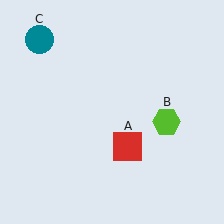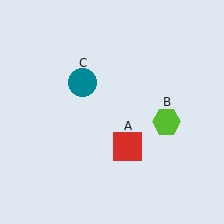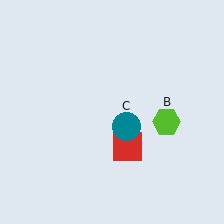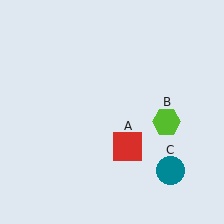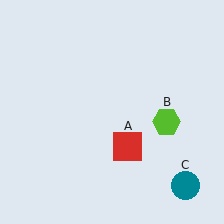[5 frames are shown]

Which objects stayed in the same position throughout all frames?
Red square (object A) and lime hexagon (object B) remained stationary.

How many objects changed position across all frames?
1 object changed position: teal circle (object C).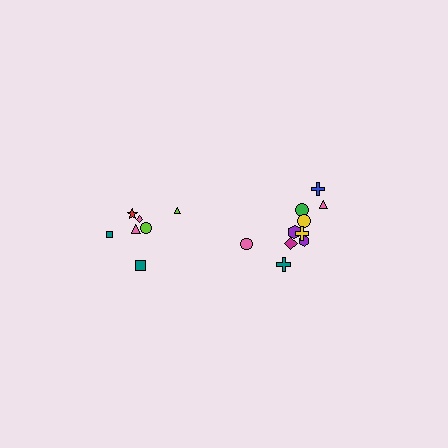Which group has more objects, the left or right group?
The right group.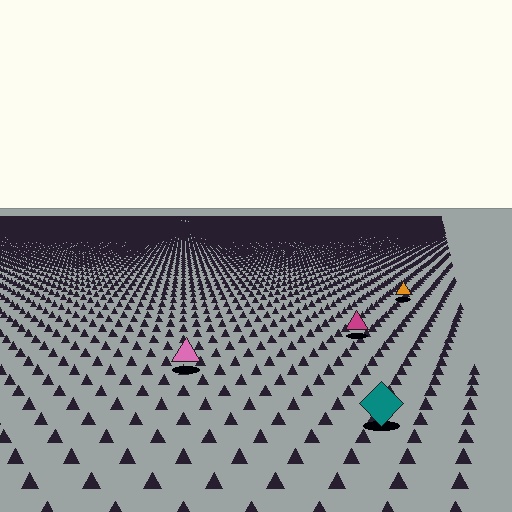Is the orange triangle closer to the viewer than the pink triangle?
No. The pink triangle is closer — you can tell from the texture gradient: the ground texture is coarser near it.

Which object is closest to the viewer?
The teal diamond is closest. The texture marks near it are larger and more spread out.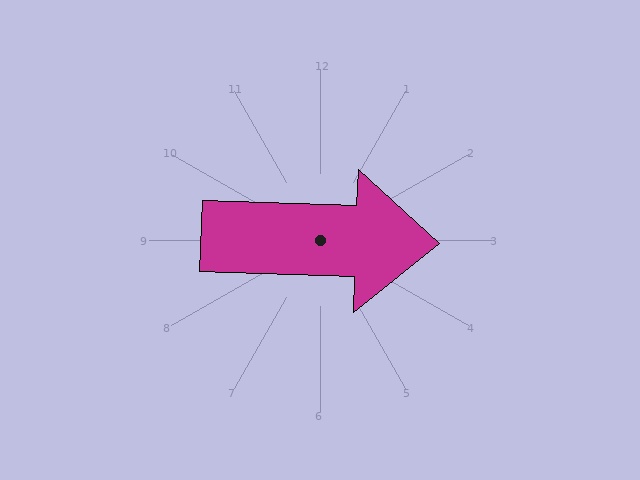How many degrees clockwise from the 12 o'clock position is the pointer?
Approximately 92 degrees.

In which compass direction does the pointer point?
East.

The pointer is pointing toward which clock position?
Roughly 3 o'clock.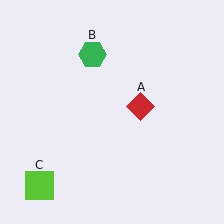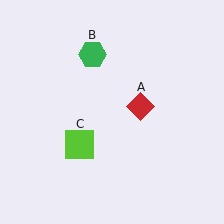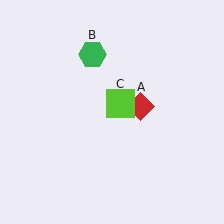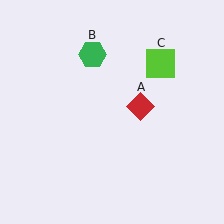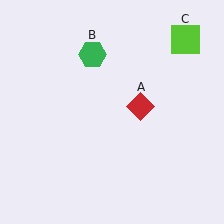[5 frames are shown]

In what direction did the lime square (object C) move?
The lime square (object C) moved up and to the right.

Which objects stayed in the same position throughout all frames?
Red diamond (object A) and green hexagon (object B) remained stationary.